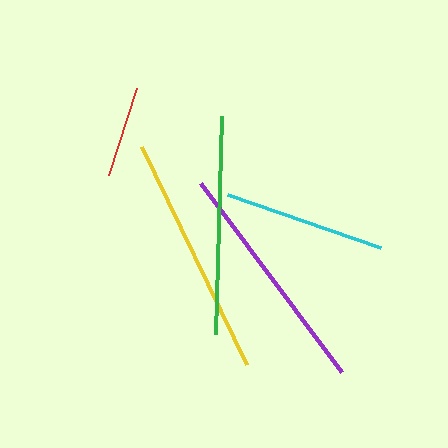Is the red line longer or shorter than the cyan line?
The cyan line is longer than the red line.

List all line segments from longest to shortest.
From longest to shortest: yellow, purple, green, cyan, red.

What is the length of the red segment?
The red segment is approximately 91 pixels long.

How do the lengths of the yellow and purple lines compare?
The yellow and purple lines are approximately the same length.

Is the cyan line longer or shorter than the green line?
The green line is longer than the cyan line.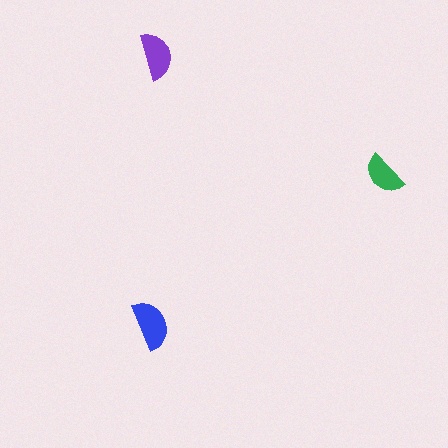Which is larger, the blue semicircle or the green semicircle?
The blue one.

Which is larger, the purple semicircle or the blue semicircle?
The blue one.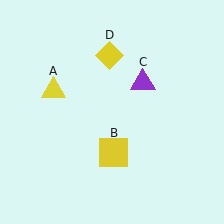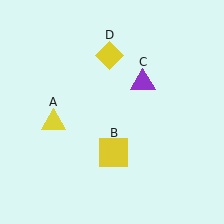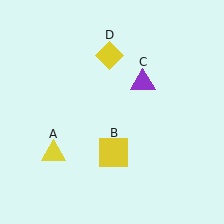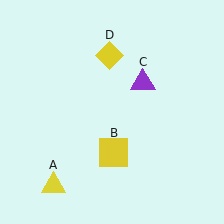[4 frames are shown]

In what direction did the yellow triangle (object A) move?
The yellow triangle (object A) moved down.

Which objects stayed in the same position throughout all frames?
Yellow square (object B) and purple triangle (object C) and yellow diamond (object D) remained stationary.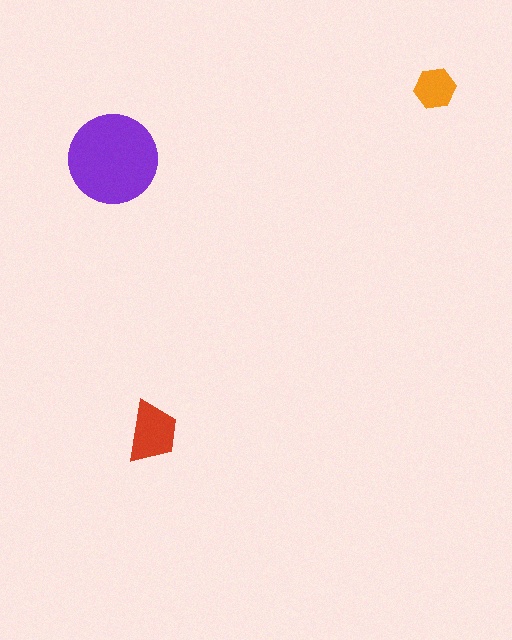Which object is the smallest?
The orange hexagon.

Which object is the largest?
The purple circle.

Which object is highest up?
The orange hexagon is topmost.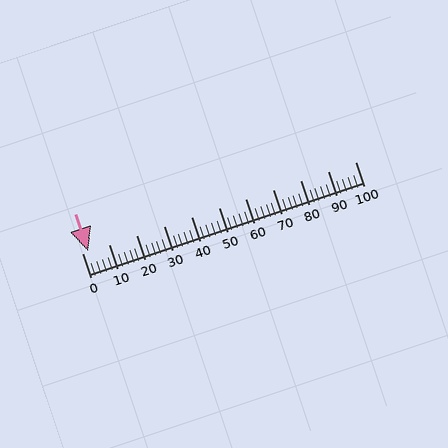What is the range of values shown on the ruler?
The ruler shows values from 0 to 100.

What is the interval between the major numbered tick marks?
The major tick marks are spaced 10 units apart.